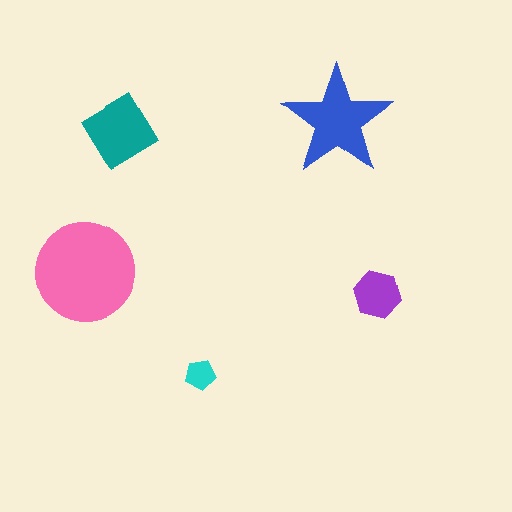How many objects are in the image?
There are 5 objects in the image.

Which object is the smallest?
The cyan pentagon.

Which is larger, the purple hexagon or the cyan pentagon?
The purple hexagon.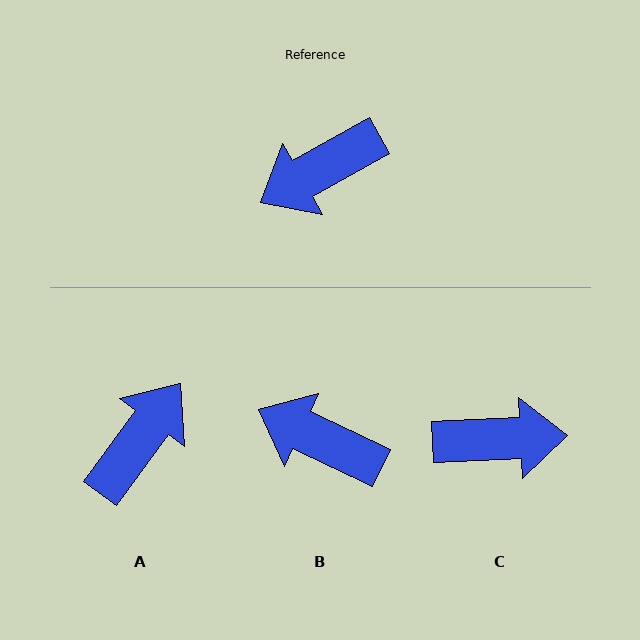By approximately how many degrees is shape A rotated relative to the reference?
Approximately 156 degrees clockwise.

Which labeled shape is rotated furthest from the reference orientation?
A, about 156 degrees away.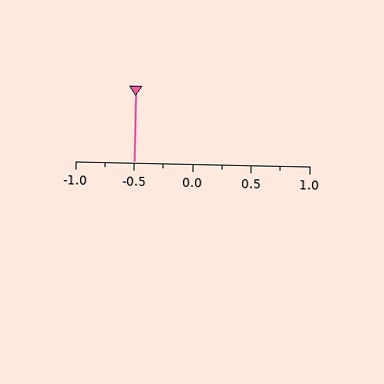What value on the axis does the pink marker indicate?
The marker indicates approximately -0.5.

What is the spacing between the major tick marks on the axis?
The major ticks are spaced 0.5 apart.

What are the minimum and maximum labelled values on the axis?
The axis runs from -1.0 to 1.0.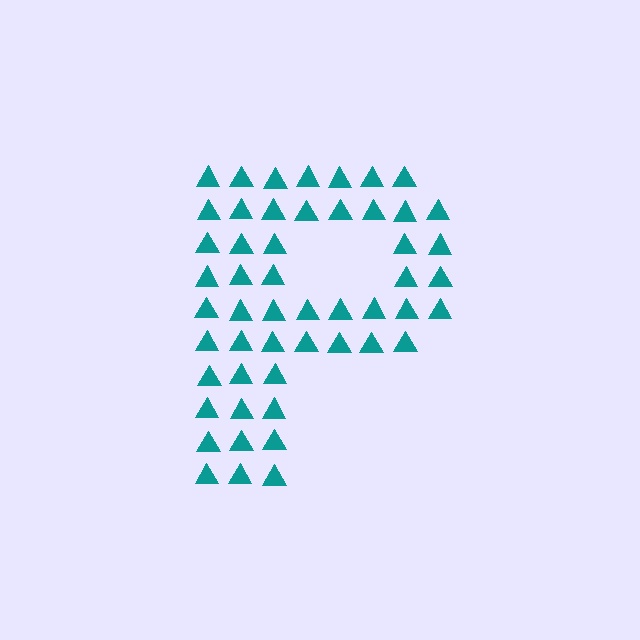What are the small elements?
The small elements are triangles.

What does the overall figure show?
The overall figure shows the letter P.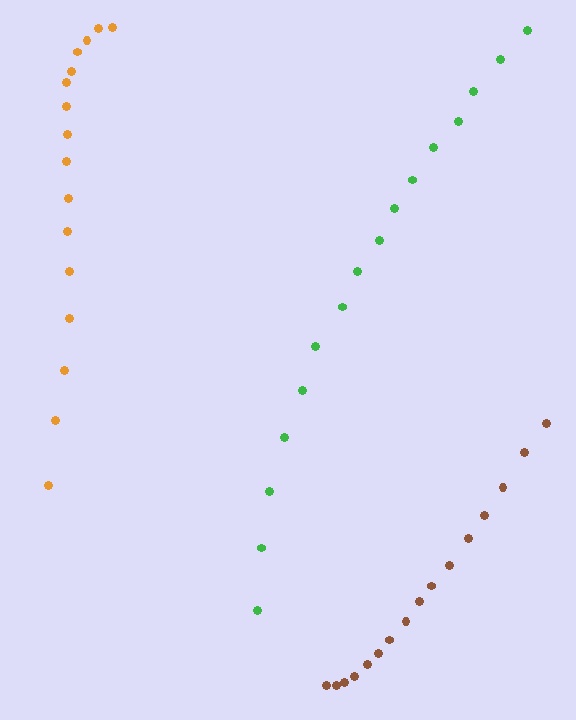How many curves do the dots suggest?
There are 3 distinct paths.